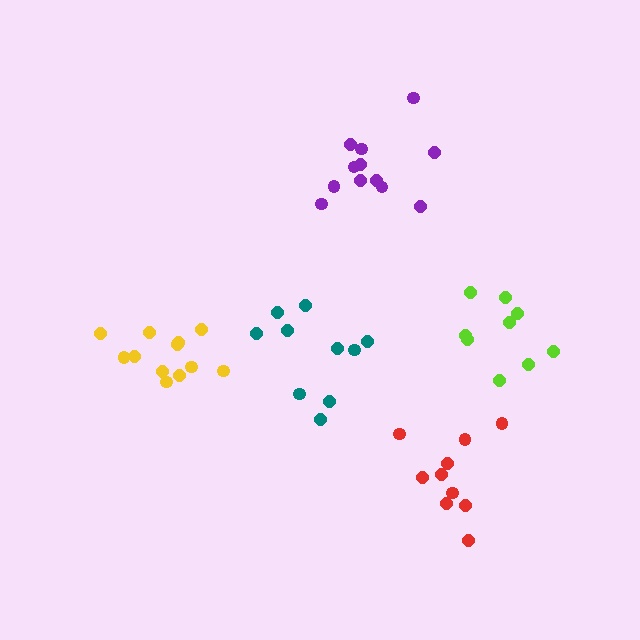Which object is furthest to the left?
The yellow cluster is leftmost.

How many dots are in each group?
Group 1: 10 dots, Group 2: 10 dots, Group 3: 12 dots, Group 4: 12 dots, Group 5: 9 dots (53 total).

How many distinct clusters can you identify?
There are 5 distinct clusters.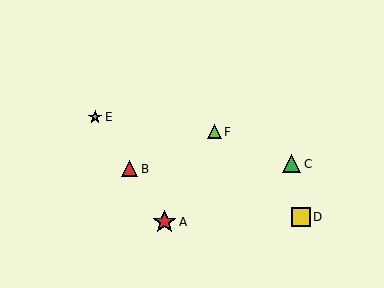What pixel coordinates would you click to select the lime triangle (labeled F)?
Click at (214, 132) to select the lime triangle F.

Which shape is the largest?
The red star (labeled A) is the largest.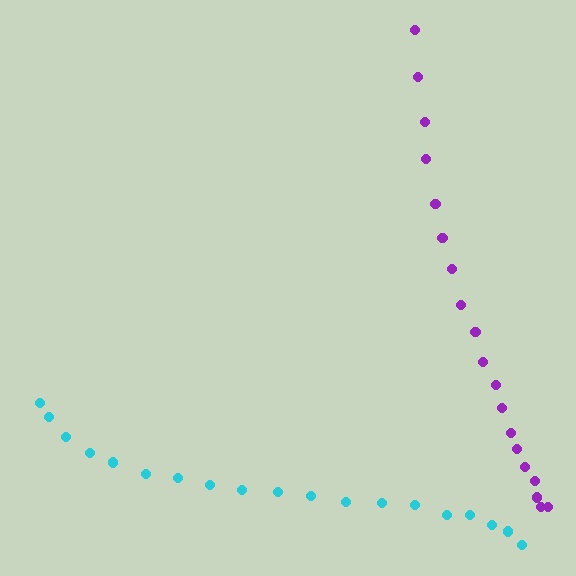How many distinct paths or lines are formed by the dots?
There are 2 distinct paths.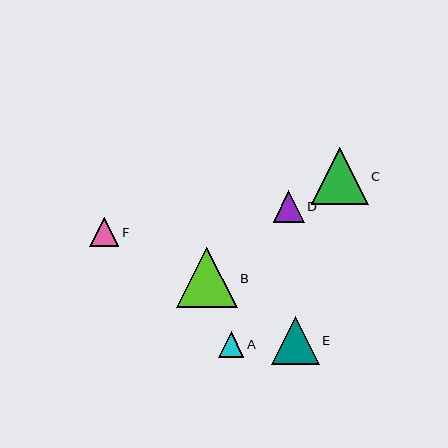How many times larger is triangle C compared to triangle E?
Triangle C is approximately 1.2 times the size of triangle E.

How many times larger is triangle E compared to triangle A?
Triangle E is approximately 1.9 times the size of triangle A.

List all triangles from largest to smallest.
From largest to smallest: B, C, E, D, F, A.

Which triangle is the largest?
Triangle B is the largest with a size of approximately 60 pixels.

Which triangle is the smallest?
Triangle A is the smallest with a size of approximately 25 pixels.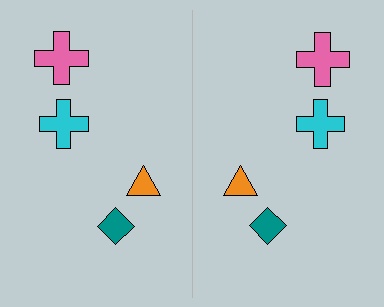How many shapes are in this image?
There are 8 shapes in this image.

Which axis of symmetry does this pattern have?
The pattern has a vertical axis of symmetry running through the center of the image.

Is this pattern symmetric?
Yes, this pattern has bilateral (reflection) symmetry.